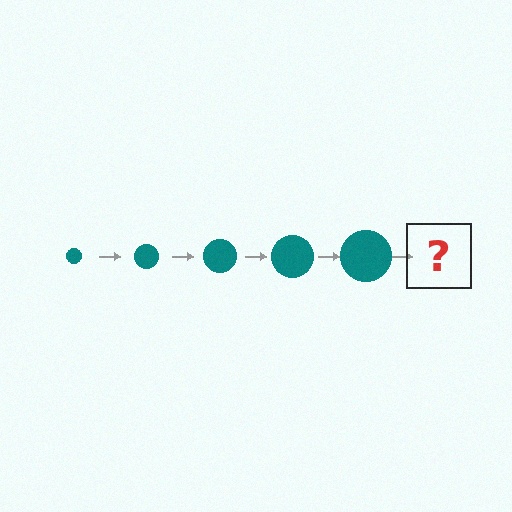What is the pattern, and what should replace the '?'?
The pattern is that the circle gets progressively larger each step. The '?' should be a teal circle, larger than the previous one.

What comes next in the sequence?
The next element should be a teal circle, larger than the previous one.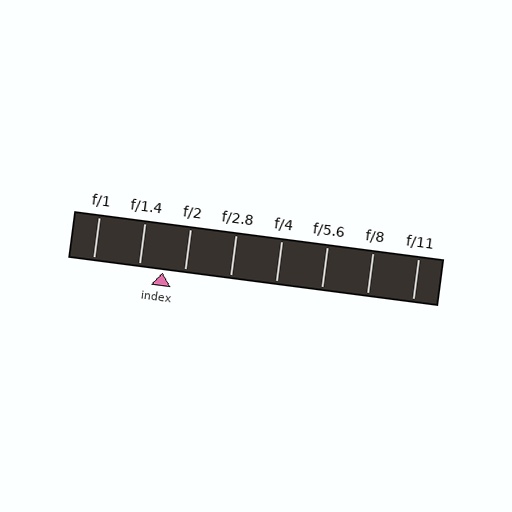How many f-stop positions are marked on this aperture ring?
There are 8 f-stop positions marked.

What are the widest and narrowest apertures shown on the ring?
The widest aperture shown is f/1 and the narrowest is f/11.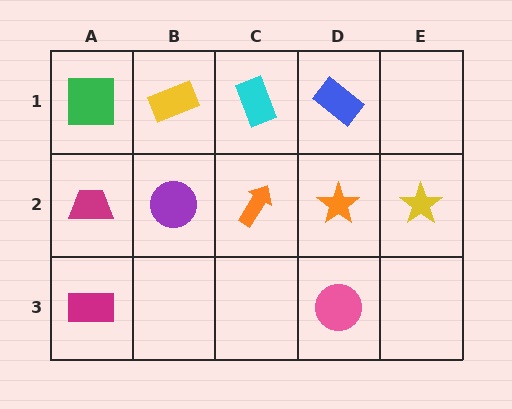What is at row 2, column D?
An orange star.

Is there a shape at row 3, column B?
No, that cell is empty.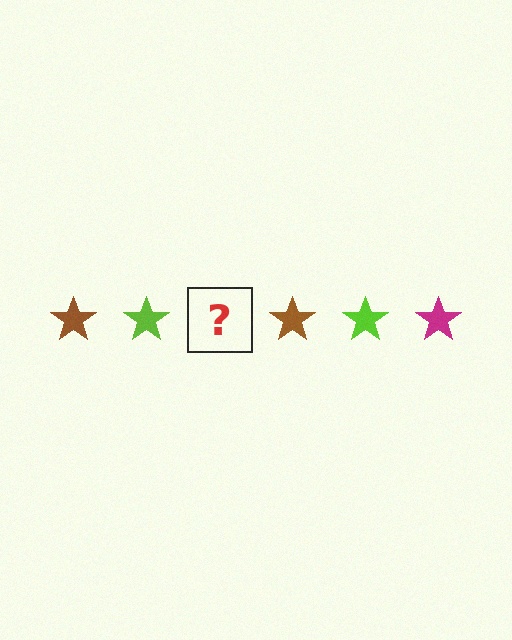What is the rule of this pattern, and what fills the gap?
The rule is that the pattern cycles through brown, lime, magenta stars. The gap should be filled with a magenta star.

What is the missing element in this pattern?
The missing element is a magenta star.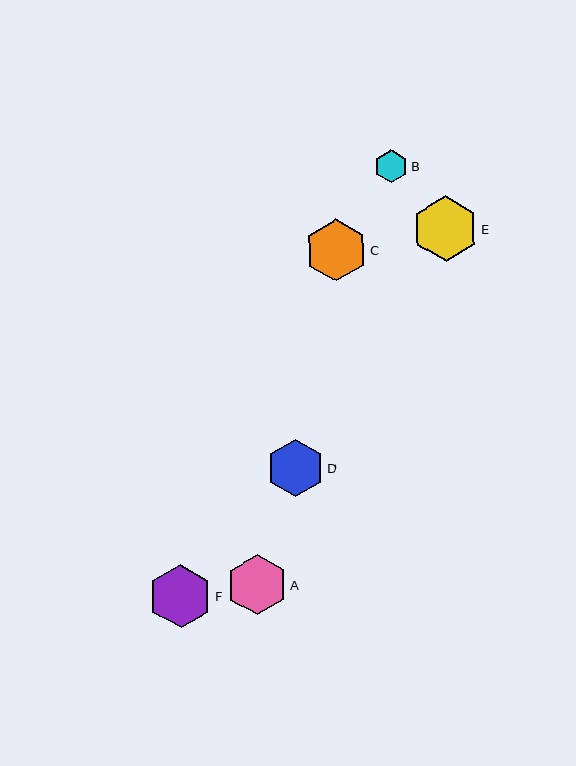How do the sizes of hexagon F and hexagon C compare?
Hexagon F and hexagon C are approximately the same size.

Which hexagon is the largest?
Hexagon E is the largest with a size of approximately 65 pixels.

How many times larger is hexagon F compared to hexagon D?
Hexagon F is approximately 1.1 times the size of hexagon D.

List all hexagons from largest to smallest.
From largest to smallest: E, F, C, A, D, B.